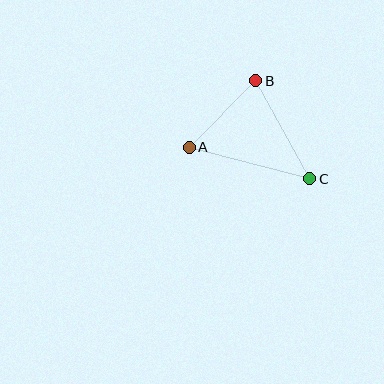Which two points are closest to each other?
Points A and B are closest to each other.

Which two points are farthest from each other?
Points A and C are farthest from each other.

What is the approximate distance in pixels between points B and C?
The distance between B and C is approximately 112 pixels.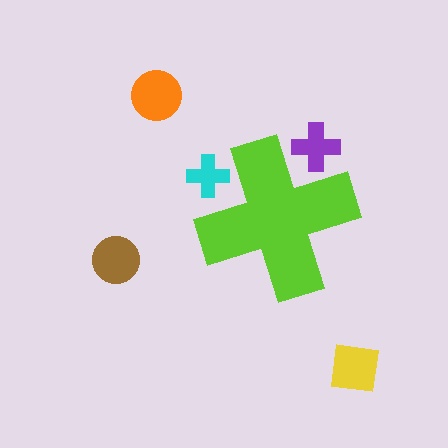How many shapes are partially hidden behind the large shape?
2 shapes are partially hidden.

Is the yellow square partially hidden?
No, the yellow square is fully visible.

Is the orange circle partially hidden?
No, the orange circle is fully visible.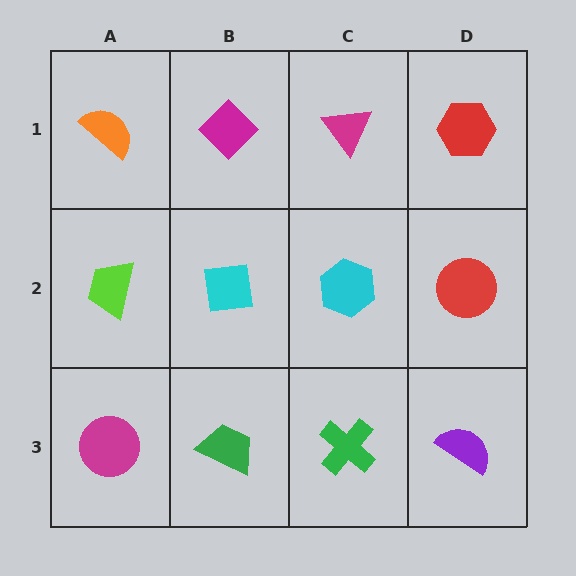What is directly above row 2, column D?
A red hexagon.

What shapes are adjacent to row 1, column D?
A red circle (row 2, column D), a magenta triangle (row 1, column C).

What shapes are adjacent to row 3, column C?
A cyan hexagon (row 2, column C), a green trapezoid (row 3, column B), a purple semicircle (row 3, column D).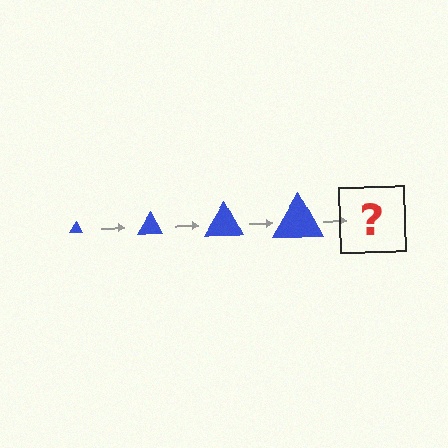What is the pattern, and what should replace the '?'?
The pattern is that the triangle gets progressively larger each step. The '?' should be a blue triangle, larger than the previous one.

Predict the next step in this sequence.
The next step is a blue triangle, larger than the previous one.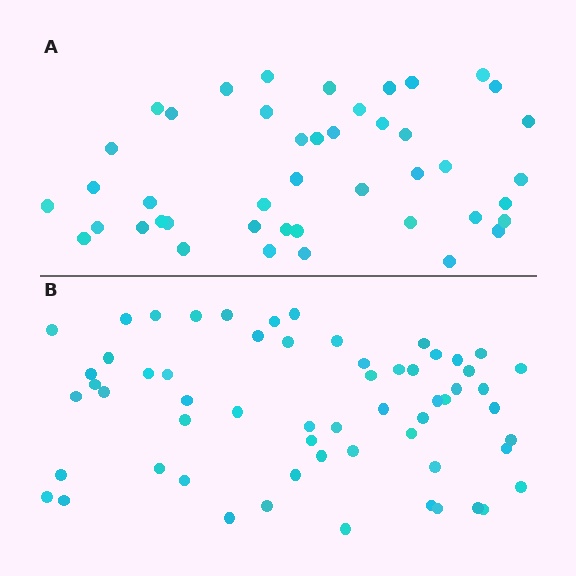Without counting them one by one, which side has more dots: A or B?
Region B (the bottom region) has more dots.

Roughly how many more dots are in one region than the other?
Region B has approximately 15 more dots than region A.